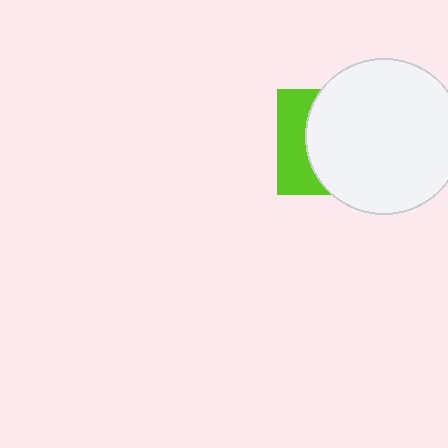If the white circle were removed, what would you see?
You would see the complete lime square.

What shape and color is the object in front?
The object in front is a white circle.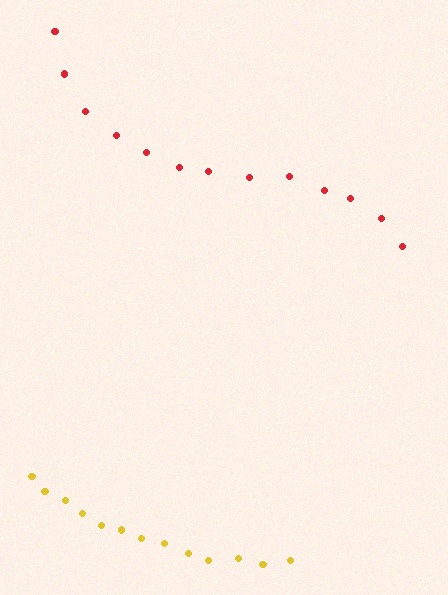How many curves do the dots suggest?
There are 2 distinct paths.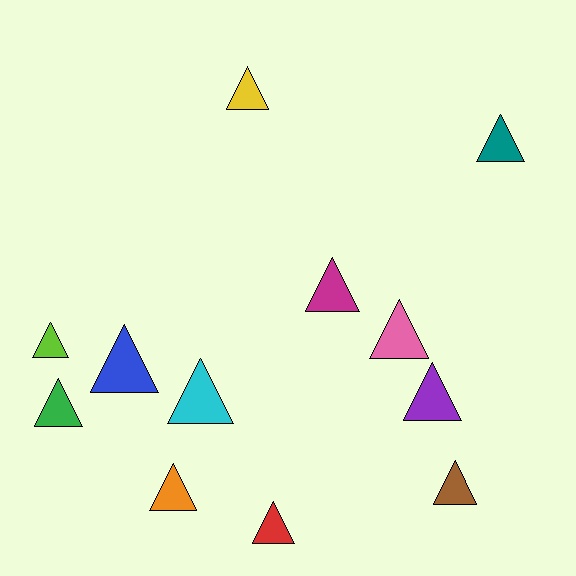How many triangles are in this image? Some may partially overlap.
There are 12 triangles.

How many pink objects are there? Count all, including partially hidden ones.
There is 1 pink object.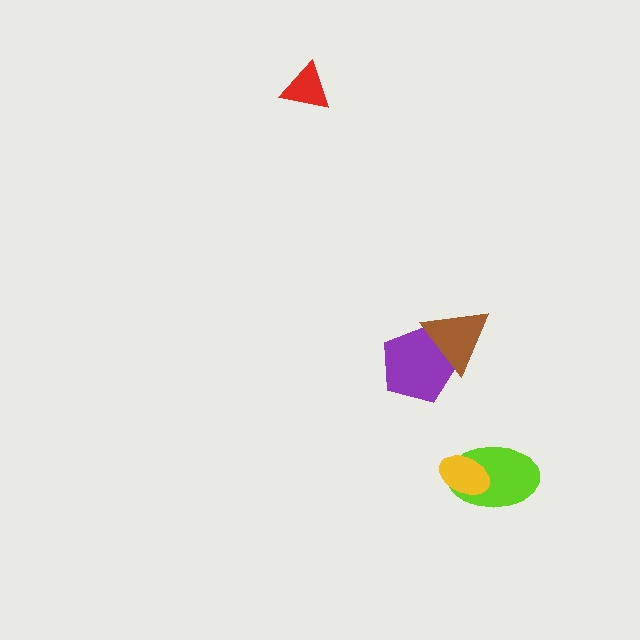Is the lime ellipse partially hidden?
Yes, it is partially covered by another shape.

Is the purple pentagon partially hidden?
Yes, it is partially covered by another shape.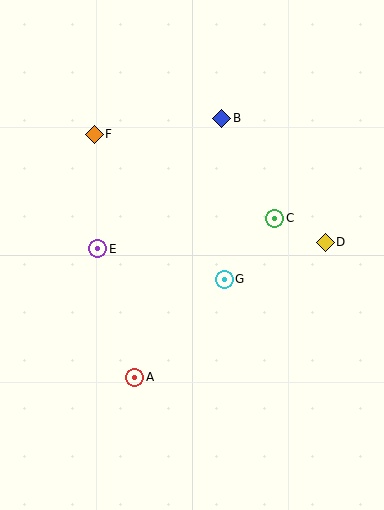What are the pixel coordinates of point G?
Point G is at (224, 279).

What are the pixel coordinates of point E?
Point E is at (98, 249).